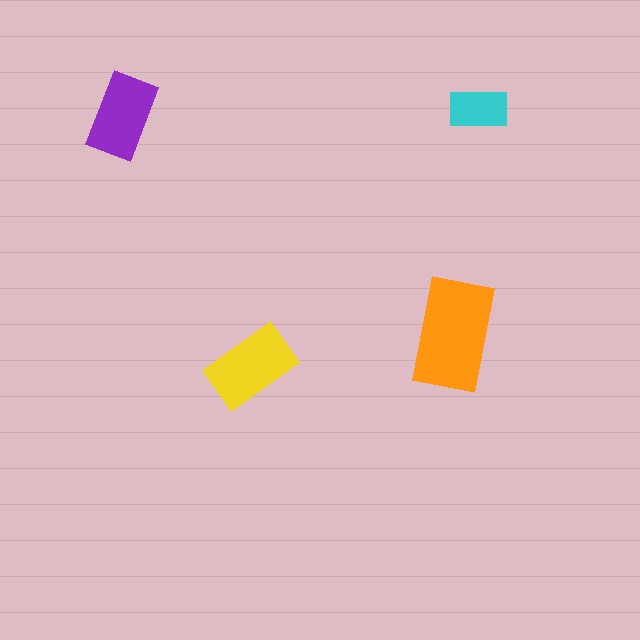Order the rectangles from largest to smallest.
the orange one, the yellow one, the purple one, the cyan one.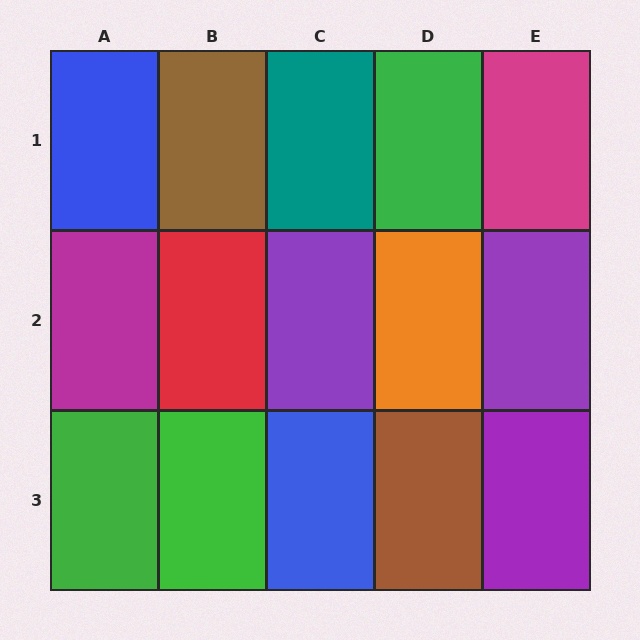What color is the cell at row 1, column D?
Green.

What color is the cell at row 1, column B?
Brown.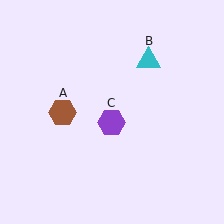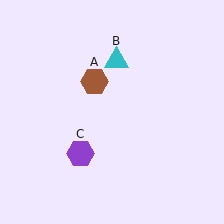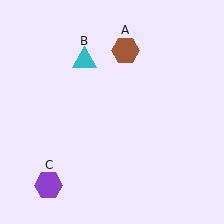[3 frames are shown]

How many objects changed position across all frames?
3 objects changed position: brown hexagon (object A), cyan triangle (object B), purple hexagon (object C).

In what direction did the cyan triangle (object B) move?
The cyan triangle (object B) moved left.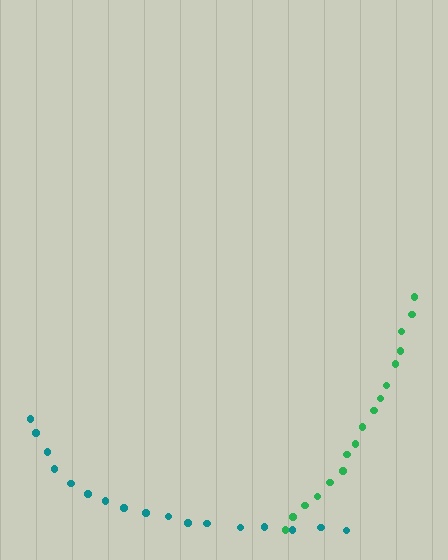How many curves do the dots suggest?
There are 2 distinct paths.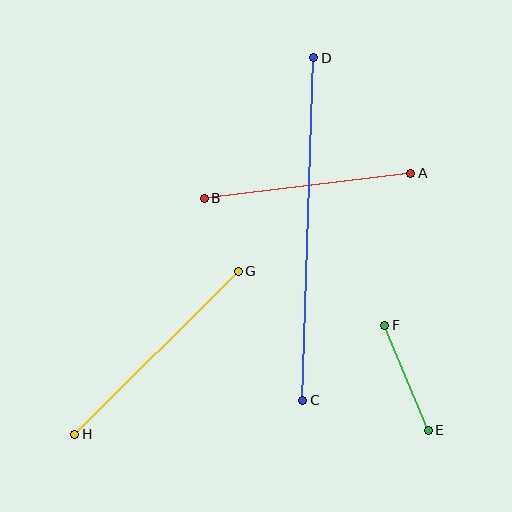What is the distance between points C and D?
The distance is approximately 343 pixels.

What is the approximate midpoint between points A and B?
The midpoint is at approximately (307, 186) pixels.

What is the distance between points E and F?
The distance is approximately 113 pixels.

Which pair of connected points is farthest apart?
Points C and D are farthest apart.